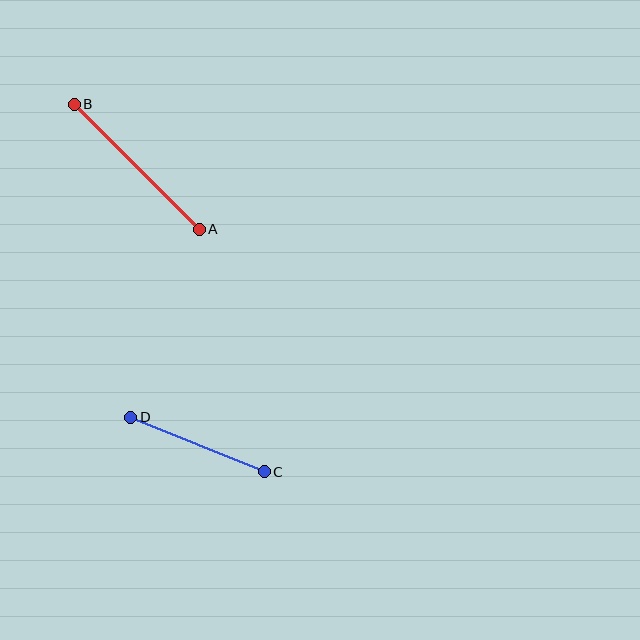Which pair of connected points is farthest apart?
Points A and B are farthest apart.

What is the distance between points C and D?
The distance is approximately 144 pixels.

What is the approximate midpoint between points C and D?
The midpoint is at approximately (197, 445) pixels.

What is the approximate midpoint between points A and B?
The midpoint is at approximately (137, 167) pixels.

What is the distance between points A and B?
The distance is approximately 177 pixels.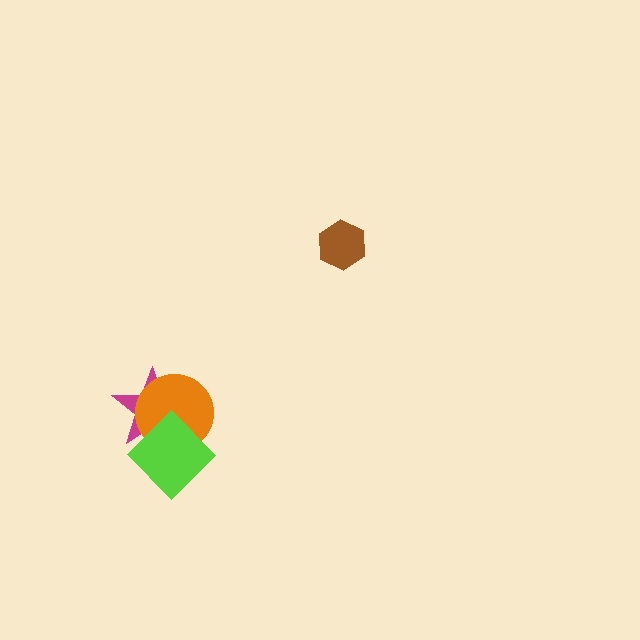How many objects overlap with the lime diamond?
2 objects overlap with the lime diamond.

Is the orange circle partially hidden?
Yes, it is partially covered by another shape.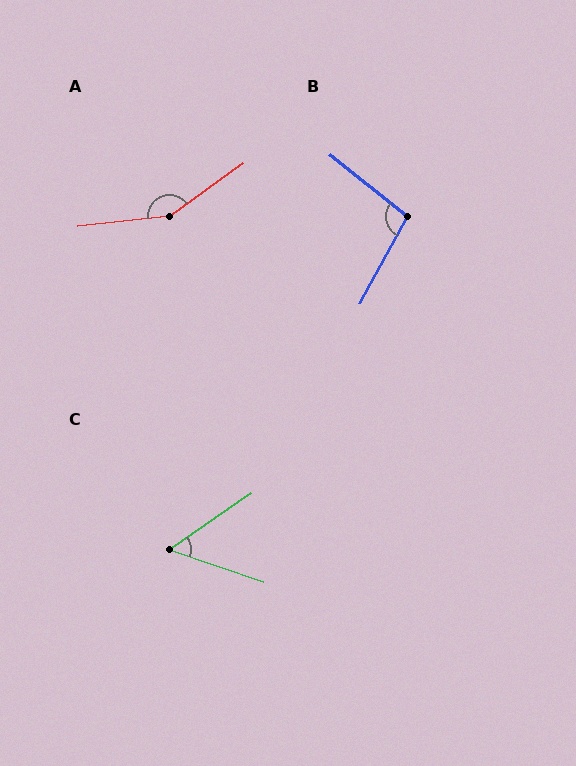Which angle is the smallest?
C, at approximately 53 degrees.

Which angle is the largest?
A, at approximately 150 degrees.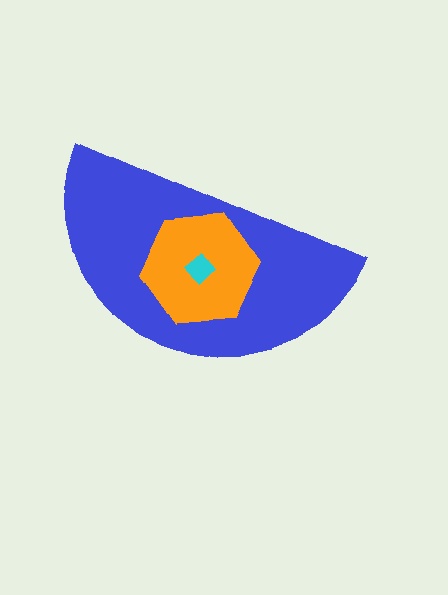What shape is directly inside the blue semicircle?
The orange hexagon.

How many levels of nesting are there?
3.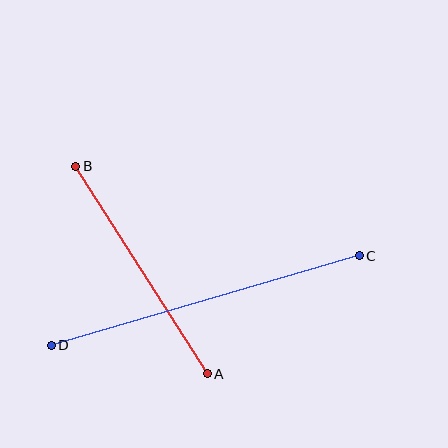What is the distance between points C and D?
The distance is approximately 321 pixels.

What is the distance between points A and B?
The distance is approximately 246 pixels.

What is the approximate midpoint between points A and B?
The midpoint is at approximately (142, 270) pixels.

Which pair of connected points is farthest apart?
Points C and D are farthest apart.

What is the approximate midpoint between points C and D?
The midpoint is at approximately (205, 301) pixels.